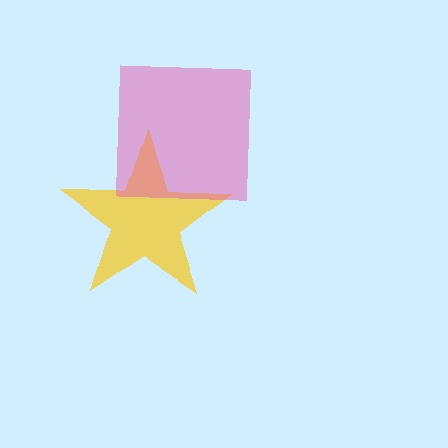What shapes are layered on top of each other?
The layered shapes are: a yellow star, a pink square.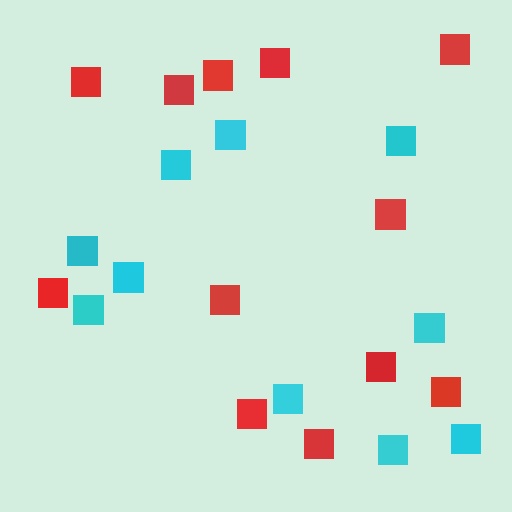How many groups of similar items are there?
There are 2 groups: one group of cyan squares (10) and one group of red squares (12).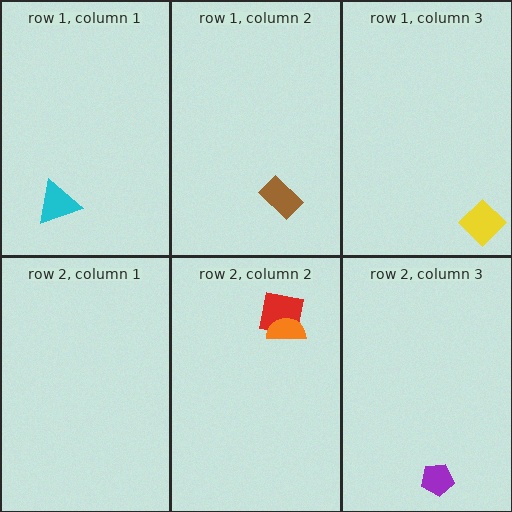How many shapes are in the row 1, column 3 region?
1.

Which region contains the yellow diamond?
The row 1, column 3 region.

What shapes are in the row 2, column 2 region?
The red square, the orange semicircle.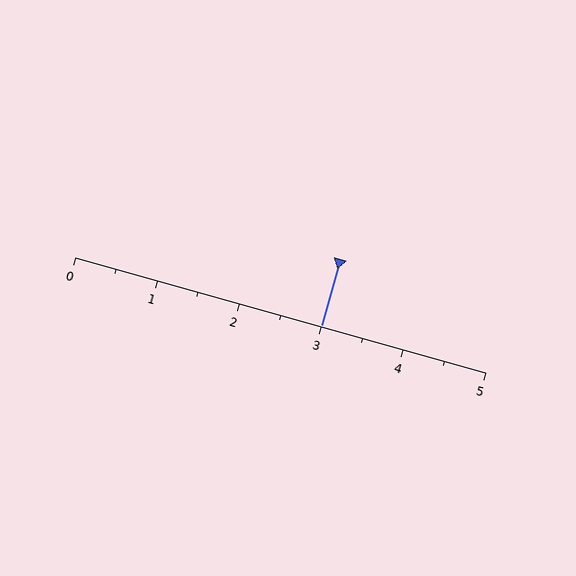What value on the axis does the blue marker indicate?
The marker indicates approximately 3.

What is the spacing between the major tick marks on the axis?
The major ticks are spaced 1 apart.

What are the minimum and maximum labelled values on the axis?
The axis runs from 0 to 5.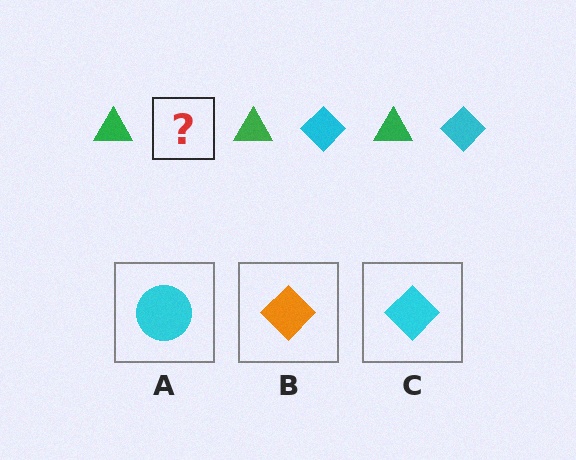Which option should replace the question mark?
Option C.